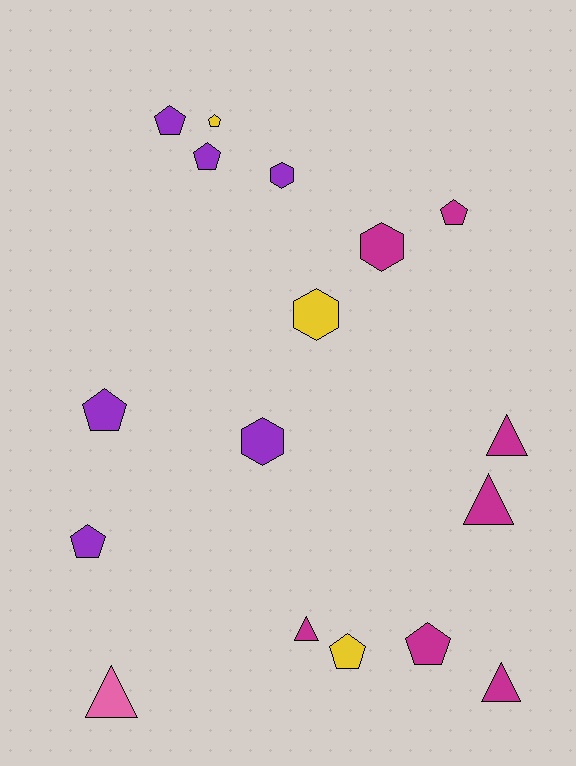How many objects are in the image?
There are 17 objects.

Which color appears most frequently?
Magenta, with 7 objects.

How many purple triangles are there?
There are no purple triangles.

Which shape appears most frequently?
Pentagon, with 8 objects.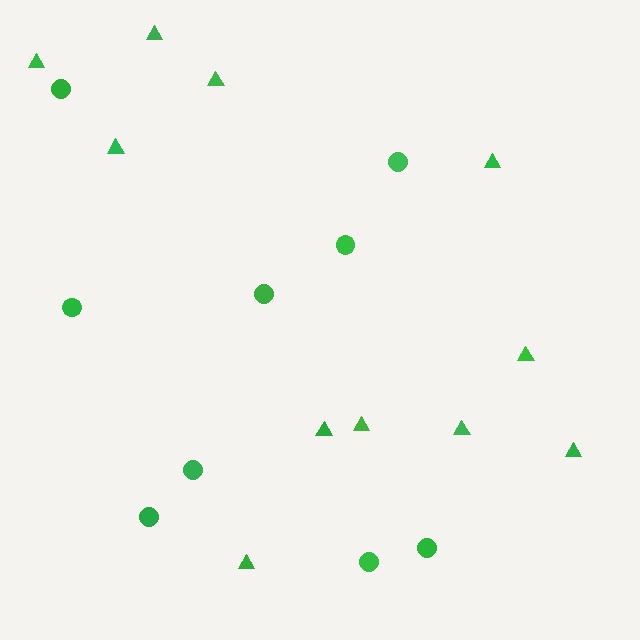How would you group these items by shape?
There are 2 groups: one group of circles (9) and one group of triangles (11).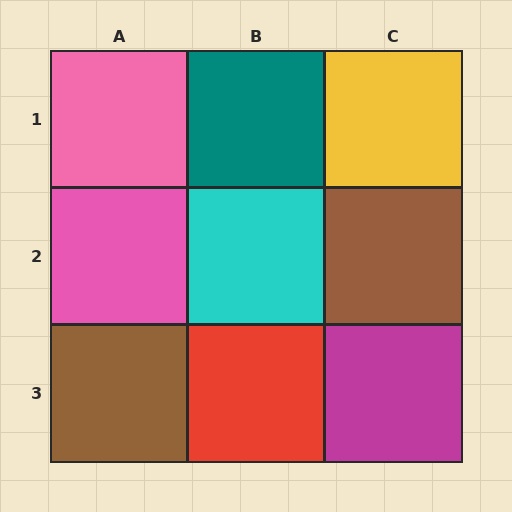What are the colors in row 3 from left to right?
Brown, red, magenta.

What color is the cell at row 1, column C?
Yellow.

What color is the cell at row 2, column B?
Cyan.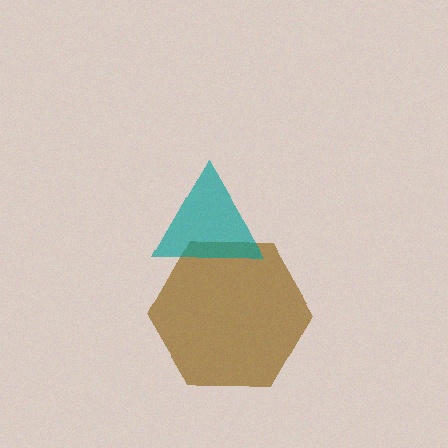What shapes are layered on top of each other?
The layered shapes are: a brown hexagon, a teal triangle.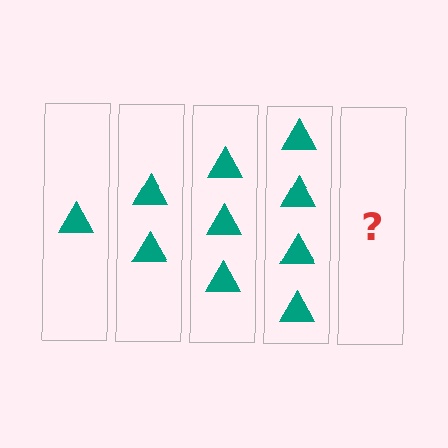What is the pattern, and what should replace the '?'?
The pattern is that each step adds one more triangle. The '?' should be 5 triangles.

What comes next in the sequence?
The next element should be 5 triangles.